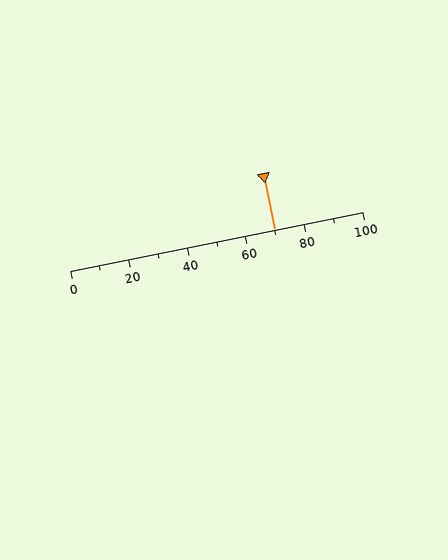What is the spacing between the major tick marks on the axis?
The major ticks are spaced 20 apart.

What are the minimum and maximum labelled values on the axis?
The axis runs from 0 to 100.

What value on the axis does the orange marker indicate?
The marker indicates approximately 70.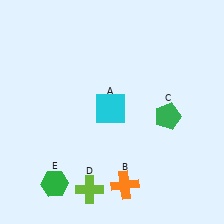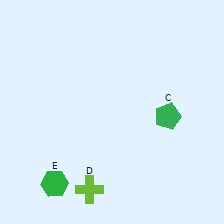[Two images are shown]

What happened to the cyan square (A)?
The cyan square (A) was removed in Image 2. It was in the top-left area of Image 1.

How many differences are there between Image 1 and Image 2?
There are 2 differences between the two images.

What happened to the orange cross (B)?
The orange cross (B) was removed in Image 2. It was in the bottom-right area of Image 1.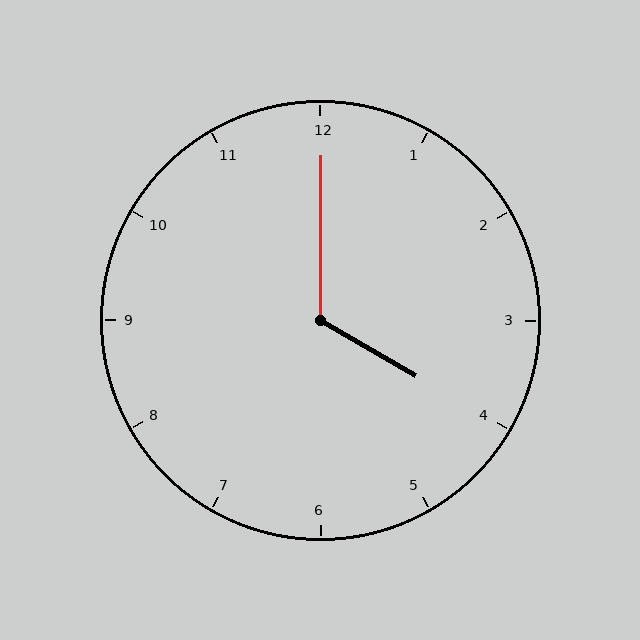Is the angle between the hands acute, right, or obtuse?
It is obtuse.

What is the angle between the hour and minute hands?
Approximately 120 degrees.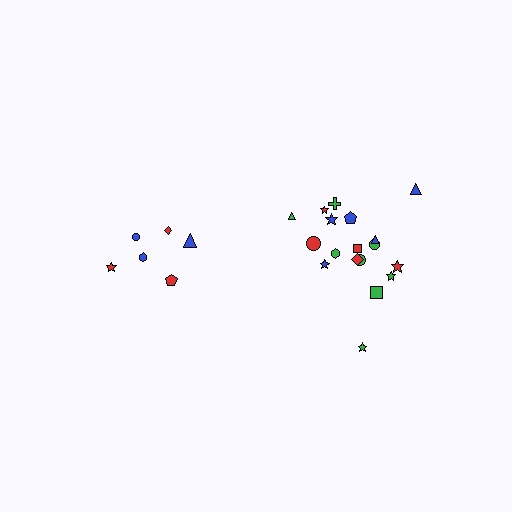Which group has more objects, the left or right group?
The right group.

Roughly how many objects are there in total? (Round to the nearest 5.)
Roughly 25 objects in total.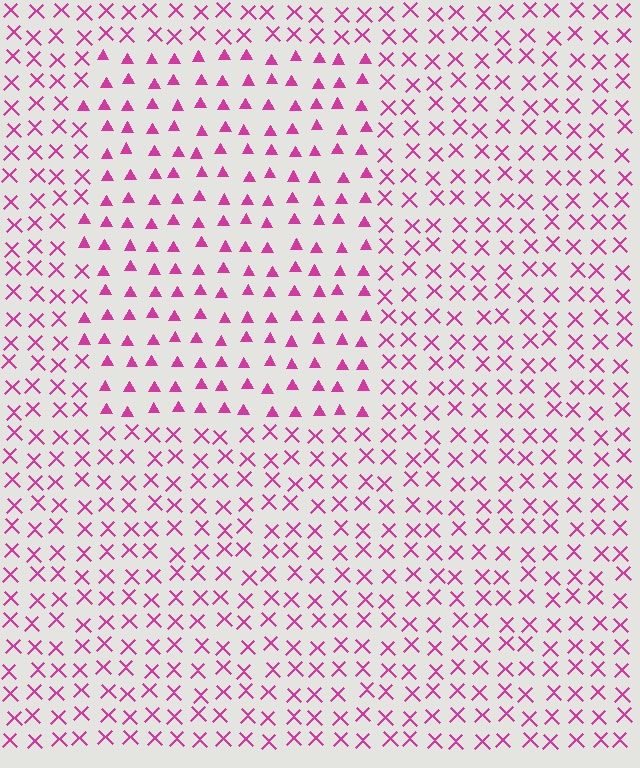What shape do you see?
I see a rectangle.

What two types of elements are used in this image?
The image uses triangles inside the rectangle region and X marks outside it.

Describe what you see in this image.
The image is filled with small magenta elements arranged in a uniform grid. A rectangle-shaped region contains triangles, while the surrounding area contains X marks. The boundary is defined purely by the change in element shape.